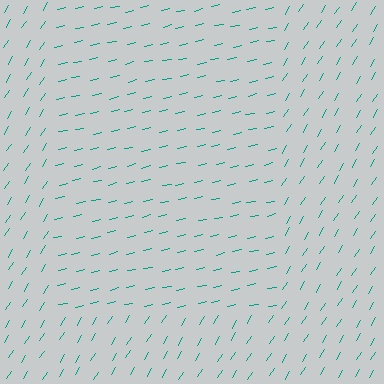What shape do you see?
I see a rectangle.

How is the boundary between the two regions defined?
The boundary is defined purely by a change in line orientation (approximately 45 degrees difference). All lines are the same color and thickness.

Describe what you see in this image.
The image is filled with small teal line segments. A rectangle region in the image has lines oriented differently from the surrounding lines, creating a visible texture boundary.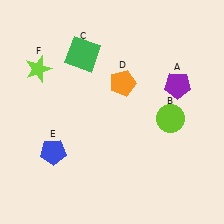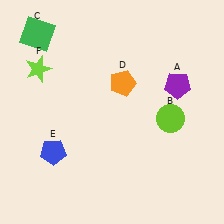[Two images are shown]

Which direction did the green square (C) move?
The green square (C) moved left.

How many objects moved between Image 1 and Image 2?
1 object moved between the two images.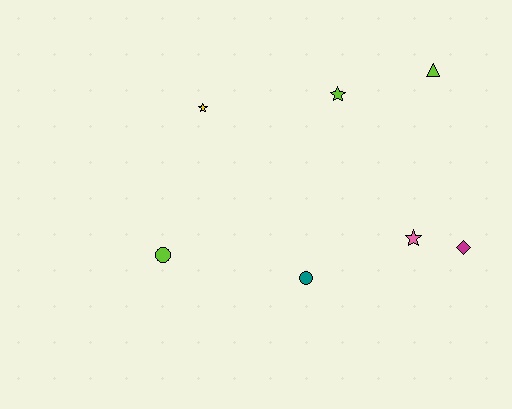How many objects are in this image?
There are 7 objects.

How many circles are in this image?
There are 2 circles.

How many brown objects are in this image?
There are no brown objects.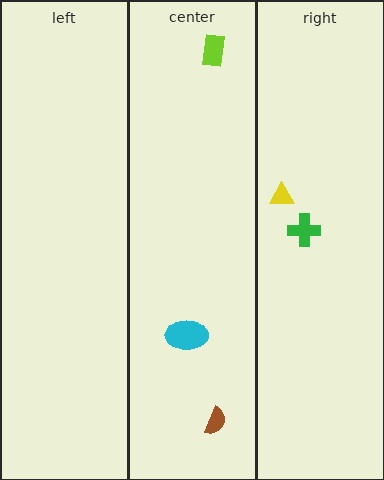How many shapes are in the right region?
2.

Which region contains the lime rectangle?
The center region.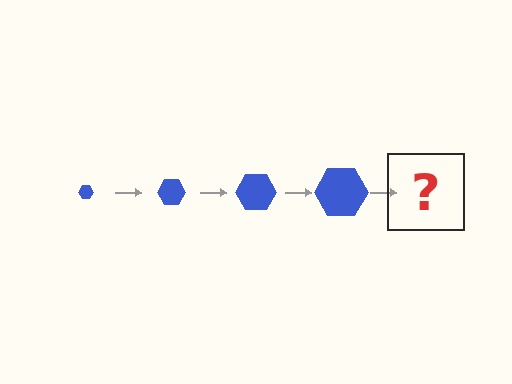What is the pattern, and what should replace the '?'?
The pattern is that the hexagon gets progressively larger each step. The '?' should be a blue hexagon, larger than the previous one.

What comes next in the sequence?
The next element should be a blue hexagon, larger than the previous one.